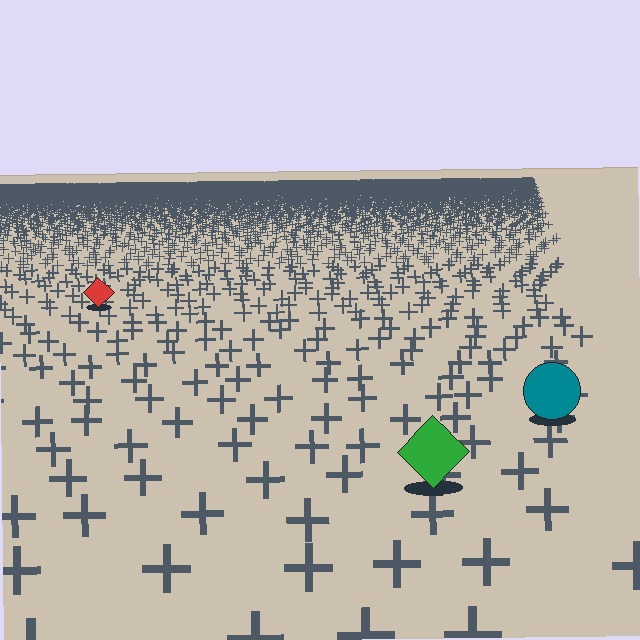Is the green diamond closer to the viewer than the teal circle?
Yes. The green diamond is closer — you can tell from the texture gradient: the ground texture is coarser near it.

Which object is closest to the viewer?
The green diamond is closest. The texture marks near it are larger and more spread out.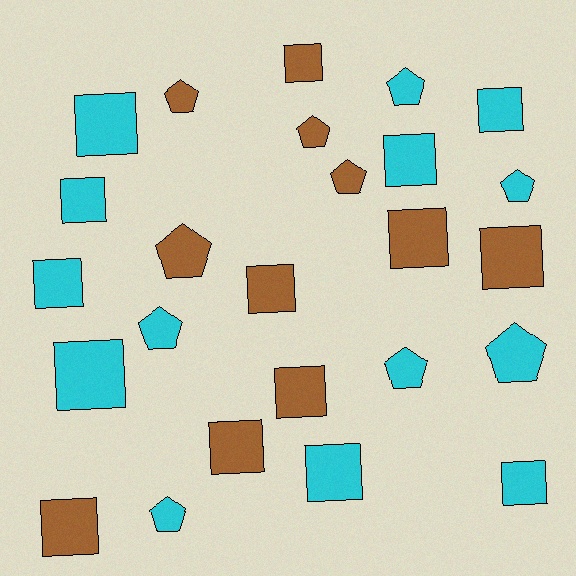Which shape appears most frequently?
Square, with 15 objects.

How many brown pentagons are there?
There are 4 brown pentagons.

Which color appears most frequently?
Cyan, with 14 objects.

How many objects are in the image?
There are 25 objects.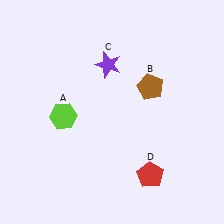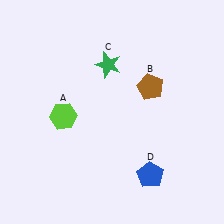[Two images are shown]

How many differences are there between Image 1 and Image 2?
There are 2 differences between the two images.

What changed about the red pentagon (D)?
In Image 1, D is red. In Image 2, it changed to blue.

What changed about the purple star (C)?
In Image 1, C is purple. In Image 2, it changed to green.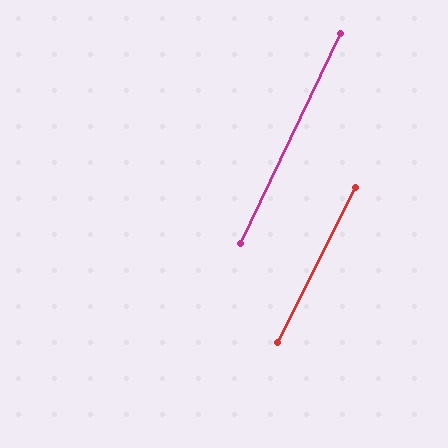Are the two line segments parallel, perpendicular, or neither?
Parallel — their directions differ by only 1.1°.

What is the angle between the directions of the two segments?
Approximately 1 degree.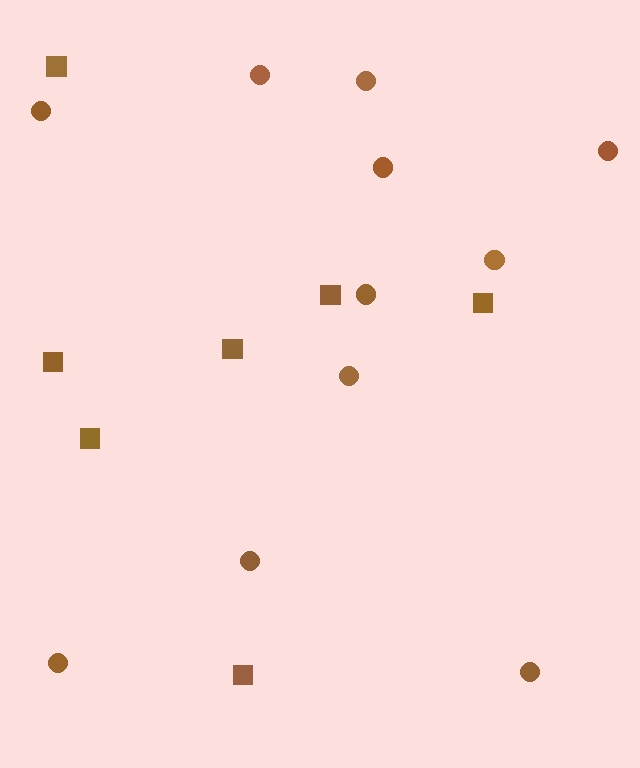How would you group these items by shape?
There are 2 groups: one group of circles (11) and one group of squares (7).